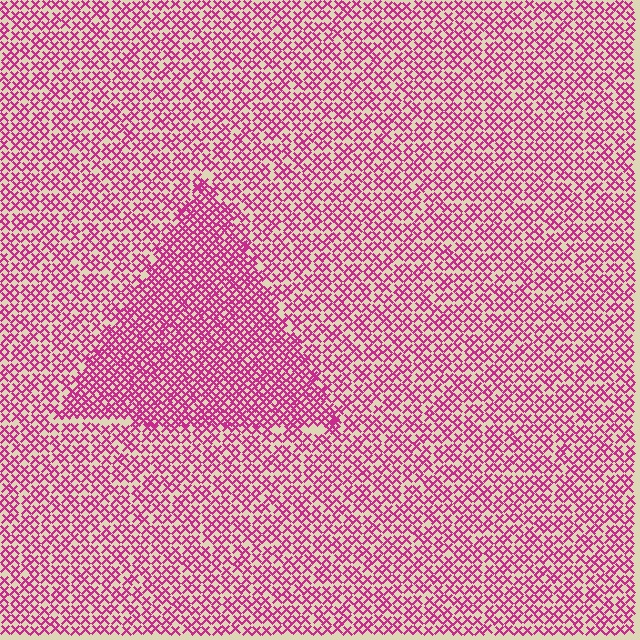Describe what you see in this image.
The image contains small magenta elements arranged at two different densities. A triangle-shaped region is visible where the elements are more densely packed than the surrounding area.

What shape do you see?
I see a triangle.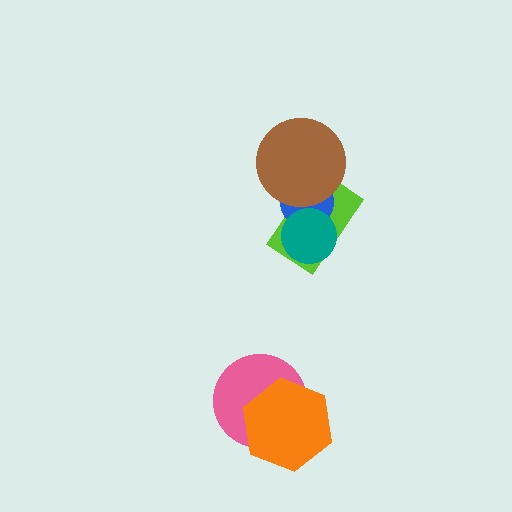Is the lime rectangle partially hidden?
Yes, it is partially covered by another shape.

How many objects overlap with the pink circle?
1 object overlaps with the pink circle.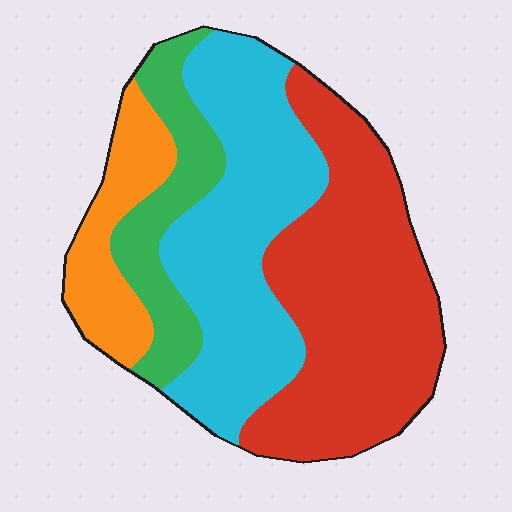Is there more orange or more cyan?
Cyan.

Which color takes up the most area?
Red, at roughly 40%.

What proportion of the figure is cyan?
Cyan takes up between a quarter and a half of the figure.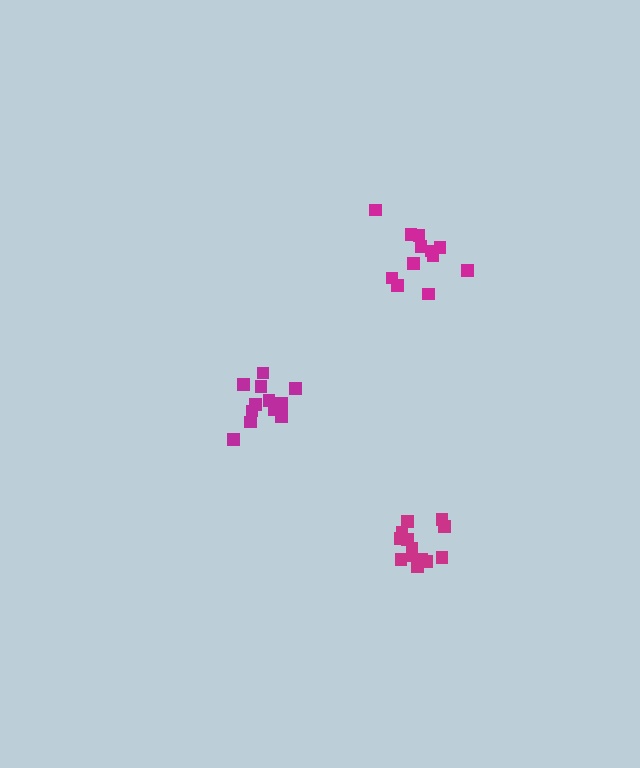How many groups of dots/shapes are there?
There are 3 groups.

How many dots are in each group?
Group 1: 12 dots, Group 2: 12 dots, Group 3: 13 dots (37 total).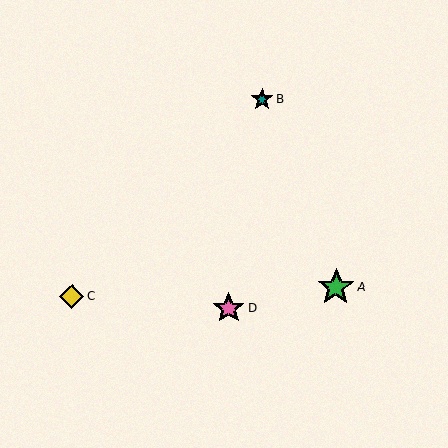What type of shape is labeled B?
Shape B is a teal star.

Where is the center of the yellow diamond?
The center of the yellow diamond is at (72, 296).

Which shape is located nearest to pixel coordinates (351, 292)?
The green star (labeled A) at (336, 287) is nearest to that location.